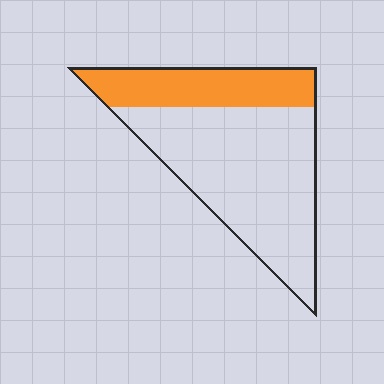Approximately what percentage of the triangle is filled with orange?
Approximately 30%.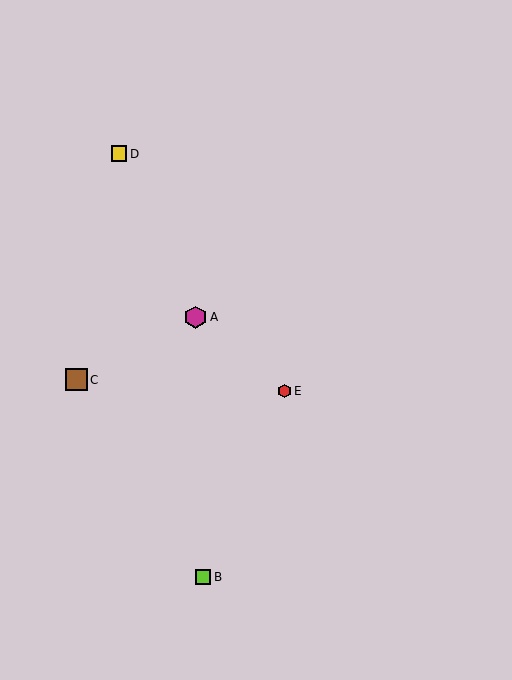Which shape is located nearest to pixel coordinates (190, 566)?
The lime square (labeled B) at (203, 577) is nearest to that location.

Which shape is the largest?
The magenta hexagon (labeled A) is the largest.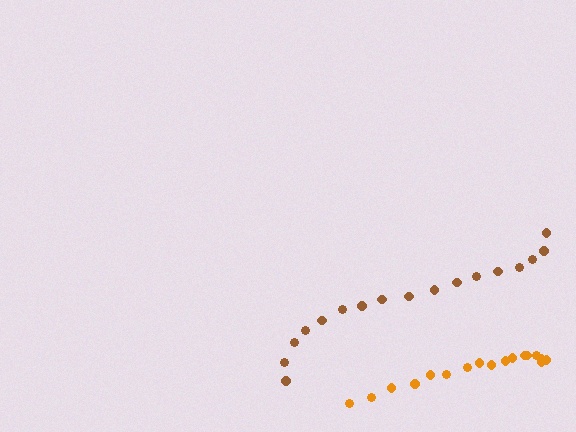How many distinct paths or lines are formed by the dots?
There are 2 distinct paths.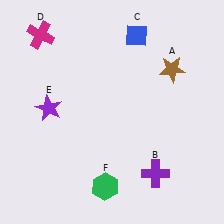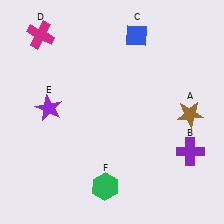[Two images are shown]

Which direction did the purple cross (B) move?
The purple cross (B) moved right.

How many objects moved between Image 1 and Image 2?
2 objects moved between the two images.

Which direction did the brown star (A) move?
The brown star (A) moved down.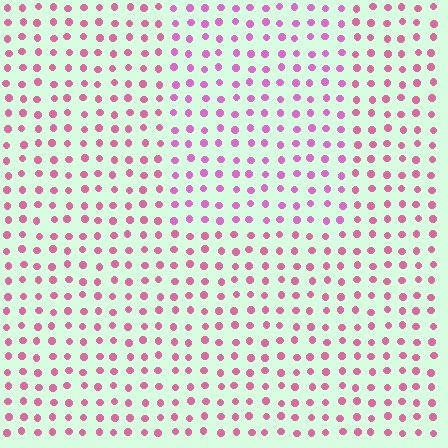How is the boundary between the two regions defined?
The boundary is defined purely by a slight shift in hue (about 24 degrees). Spacing, size, and orientation are identical on both sides.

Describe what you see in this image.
The image is filled with small pink elements in a uniform arrangement. A rectangle-shaped region is visible where the elements are tinted to a slightly different hue, forming a subtle color boundary.